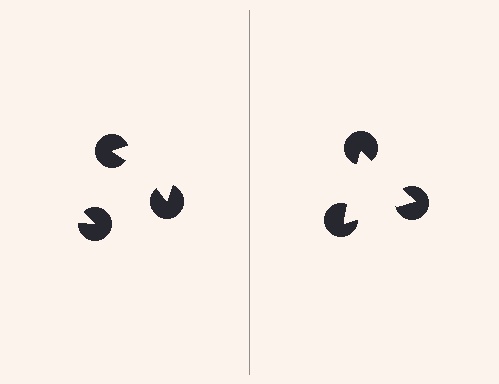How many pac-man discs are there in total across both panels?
6 — 3 on each side.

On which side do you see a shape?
An illusory triangle appears on the right side. On the left side the wedge cuts are rotated, so no coherent shape forms.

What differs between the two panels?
The pac-man discs are positioned identically on both sides; only the wedge orientations differ. On the right they align to a triangle; on the left they are misaligned.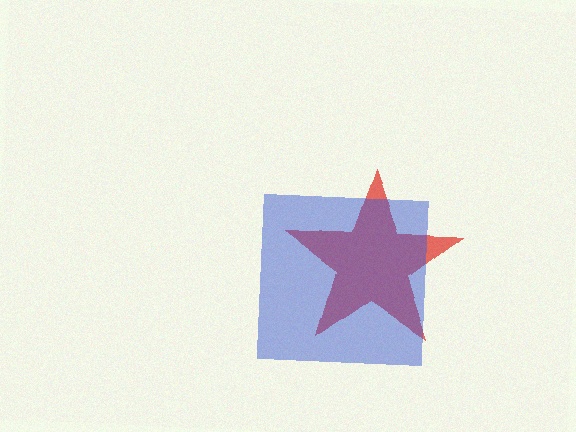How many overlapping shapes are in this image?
There are 2 overlapping shapes in the image.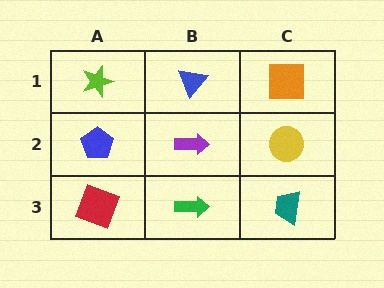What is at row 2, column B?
A purple arrow.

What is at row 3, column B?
A green arrow.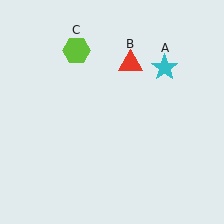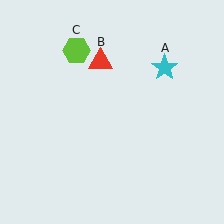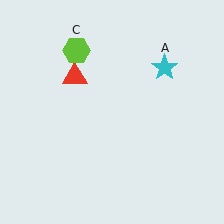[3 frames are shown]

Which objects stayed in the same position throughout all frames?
Cyan star (object A) and lime hexagon (object C) remained stationary.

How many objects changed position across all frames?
1 object changed position: red triangle (object B).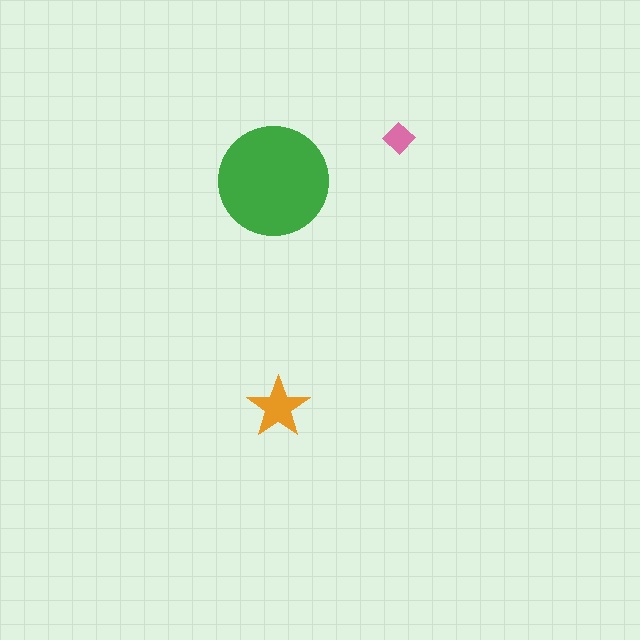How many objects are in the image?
There are 3 objects in the image.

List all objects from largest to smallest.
The green circle, the orange star, the pink diamond.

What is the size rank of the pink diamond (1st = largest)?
3rd.